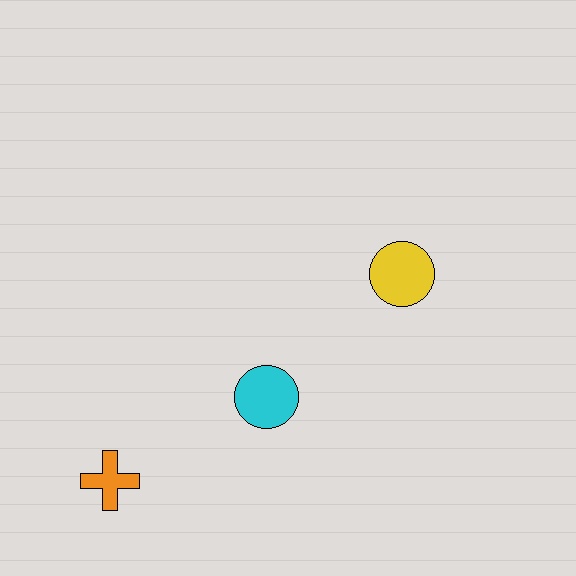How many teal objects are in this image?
There are no teal objects.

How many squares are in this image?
There are no squares.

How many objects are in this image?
There are 3 objects.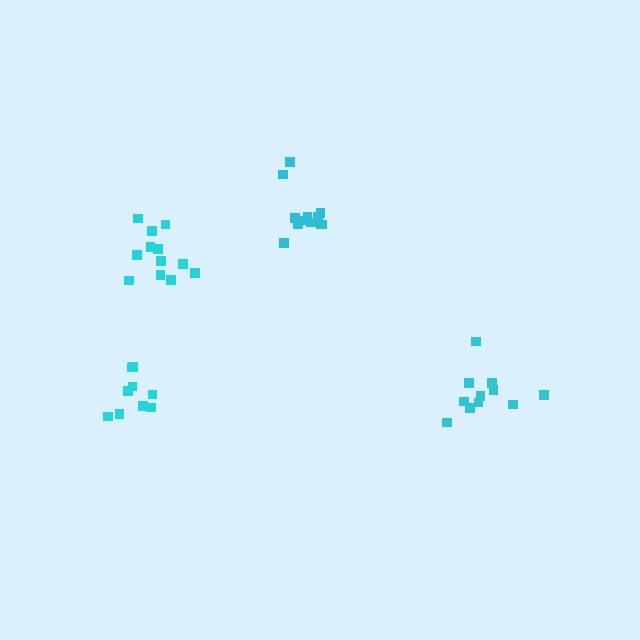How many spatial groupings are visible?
There are 4 spatial groupings.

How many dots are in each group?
Group 1: 11 dots, Group 2: 12 dots, Group 3: 12 dots, Group 4: 9 dots (44 total).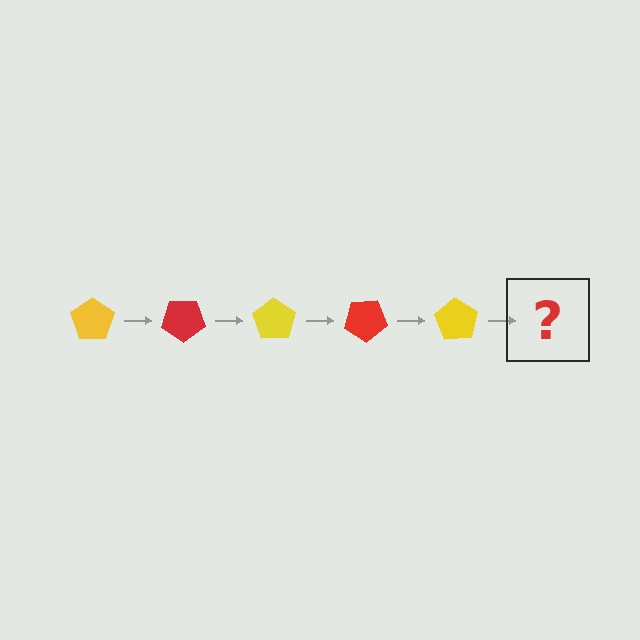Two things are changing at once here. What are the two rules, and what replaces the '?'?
The two rules are that it rotates 35 degrees each step and the color cycles through yellow and red. The '?' should be a red pentagon, rotated 175 degrees from the start.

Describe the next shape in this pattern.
It should be a red pentagon, rotated 175 degrees from the start.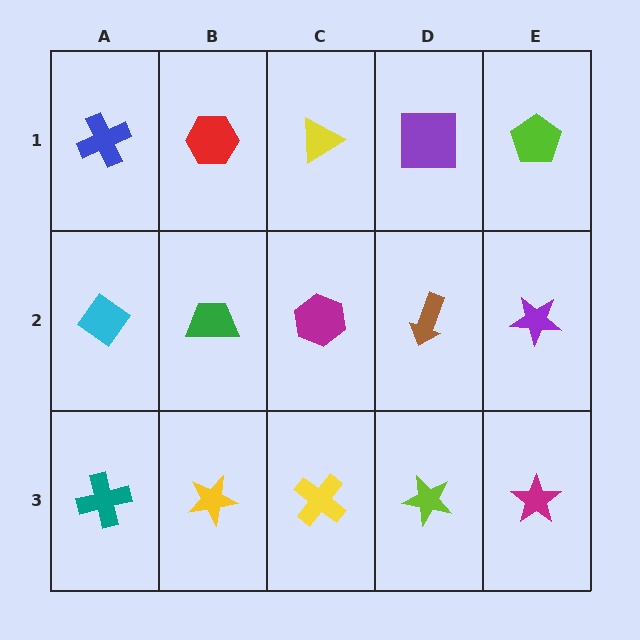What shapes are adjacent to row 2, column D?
A purple square (row 1, column D), a lime star (row 3, column D), a magenta hexagon (row 2, column C), a purple star (row 2, column E).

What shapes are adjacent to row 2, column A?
A blue cross (row 1, column A), a teal cross (row 3, column A), a green trapezoid (row 2, column B).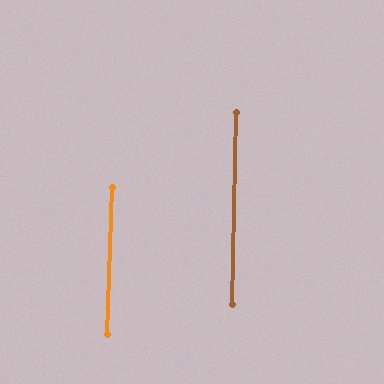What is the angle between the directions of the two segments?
Approximately 1 degree.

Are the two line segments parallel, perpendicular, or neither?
Parallel — their directions differ by only 0.6°.